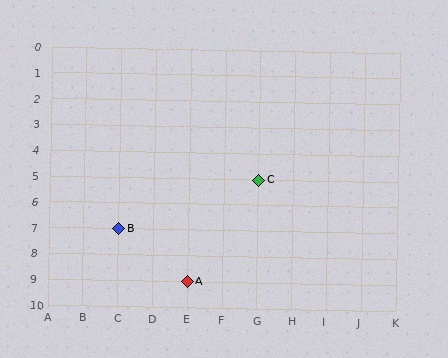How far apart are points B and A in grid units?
Points B and A are 2 columns and 2 rows apart (about 2.8 grid units diagonally).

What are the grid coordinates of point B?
Point B is at grid coordinates (C, 7).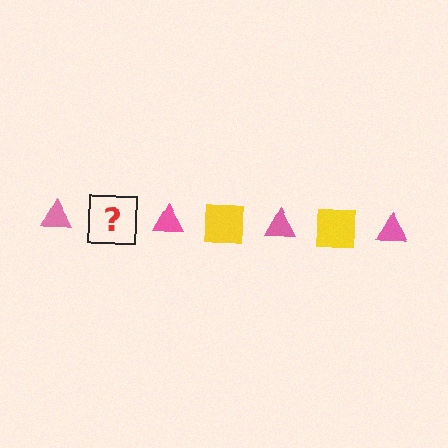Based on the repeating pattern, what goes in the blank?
The blank should be a yellow square.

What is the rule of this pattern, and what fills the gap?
The rule is that the pattern alternates between pink triangle and yellow square. The gap should be filled with a yellow square.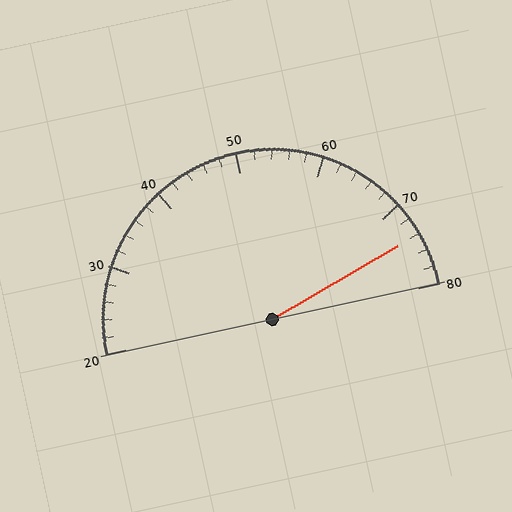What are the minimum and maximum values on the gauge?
The gauge ranges from 20 to 80.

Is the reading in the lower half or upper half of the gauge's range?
The reading is in the upper half of the range (20 to 80).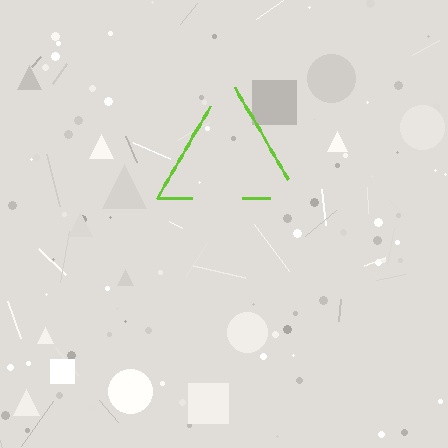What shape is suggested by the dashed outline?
The dashed outline suggests a triangle.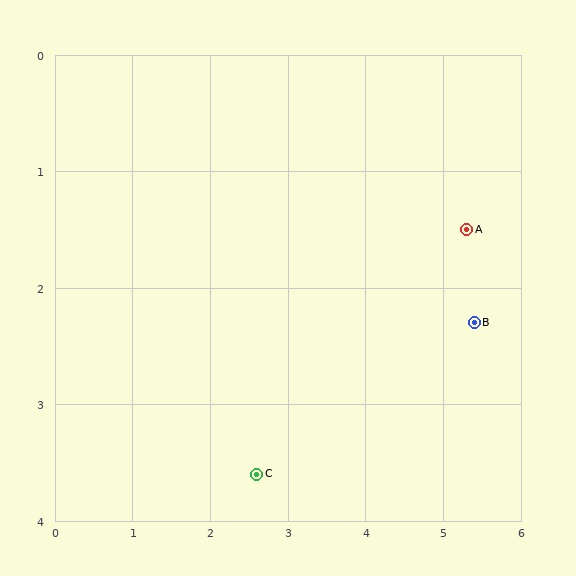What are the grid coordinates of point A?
Point A is at approximately (5.3, 1.5).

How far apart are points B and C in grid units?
Points B and C are about 3.1 grid units apart.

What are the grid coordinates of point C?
Point C is at approximately (2.6, 3.6).